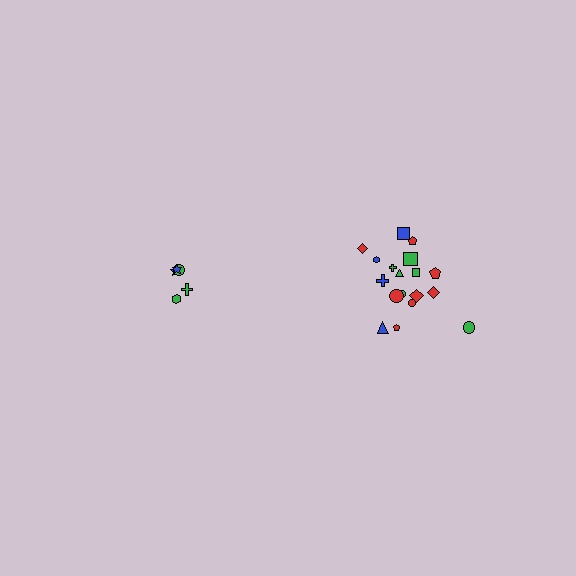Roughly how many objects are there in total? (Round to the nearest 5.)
Roughly 25 objects in total.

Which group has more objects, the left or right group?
The right group.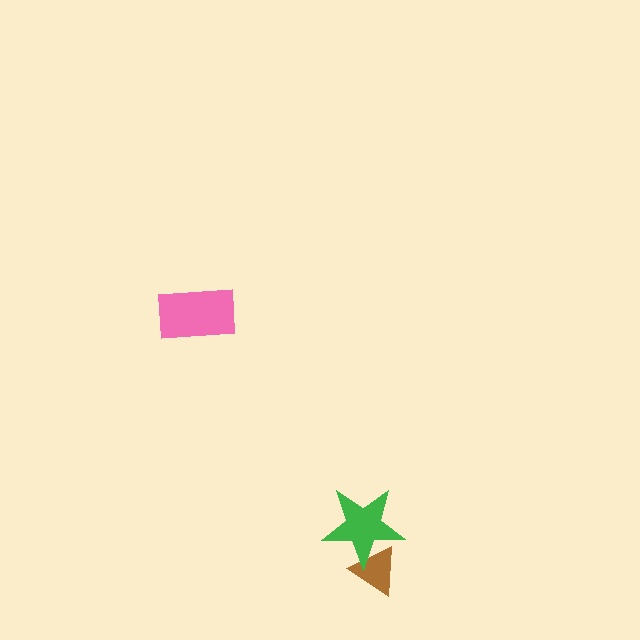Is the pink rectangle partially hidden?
No, no other shape covers it.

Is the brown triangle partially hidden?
Yes, it is partially covered by another shape.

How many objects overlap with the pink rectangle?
0 objects overlap with the pink rectangle.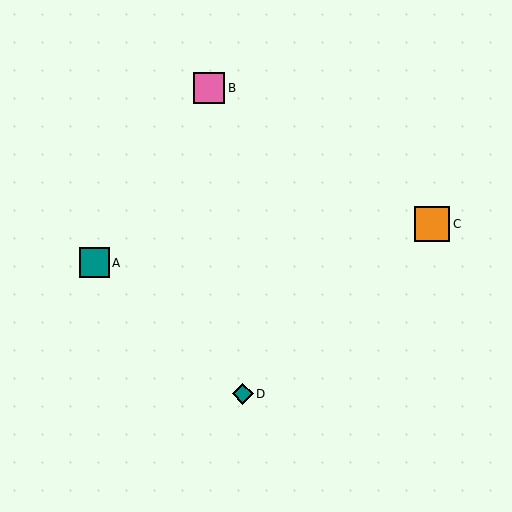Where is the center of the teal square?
The center of the teal square is at (95, 263).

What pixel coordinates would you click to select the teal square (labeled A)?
Click at (95, 263) to select the teal square A.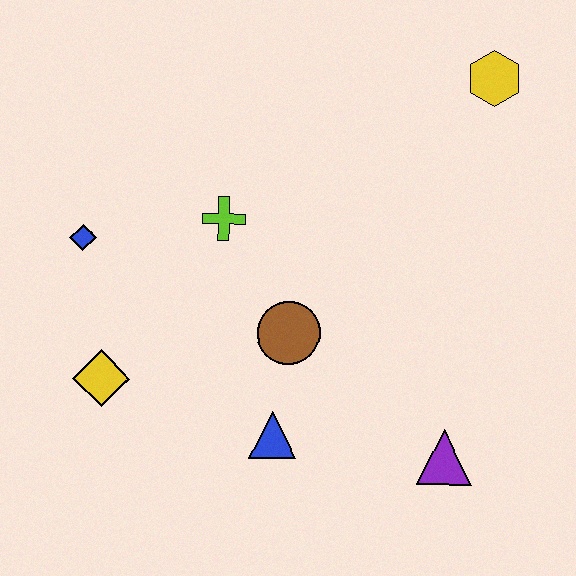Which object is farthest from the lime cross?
The purple triangle is farthest from the lime cross.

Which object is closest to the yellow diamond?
The blue diamond is closest to the yellow diamond.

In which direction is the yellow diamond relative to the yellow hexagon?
The yellow diamond is to the left of the yellow hexagon.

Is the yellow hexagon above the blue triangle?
Yes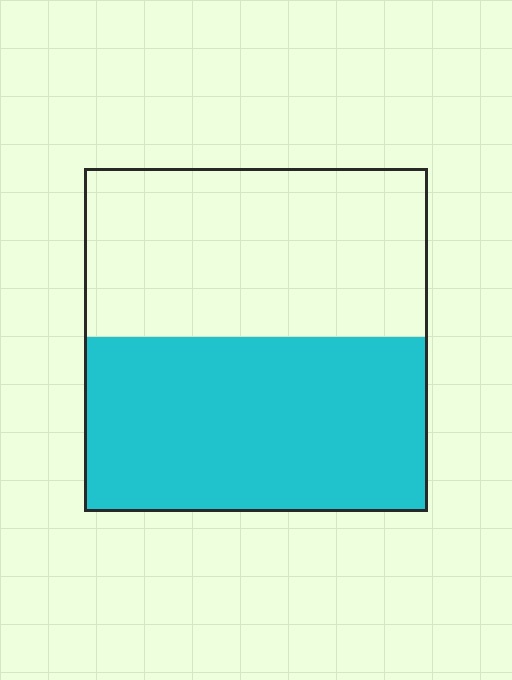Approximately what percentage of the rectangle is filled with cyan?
Approximately 50%.